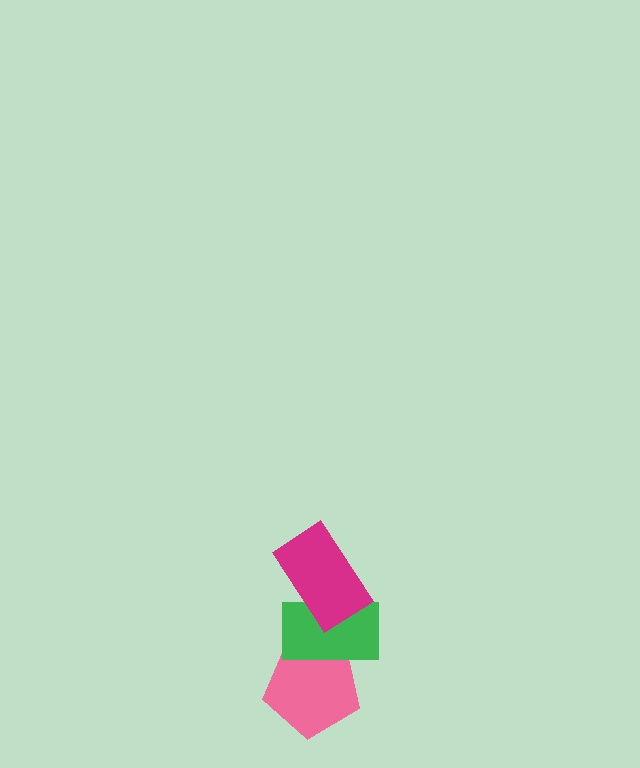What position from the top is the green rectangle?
The green rectangle is 2nd from the top.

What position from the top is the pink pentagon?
The pink pentagon is 3rd from the top.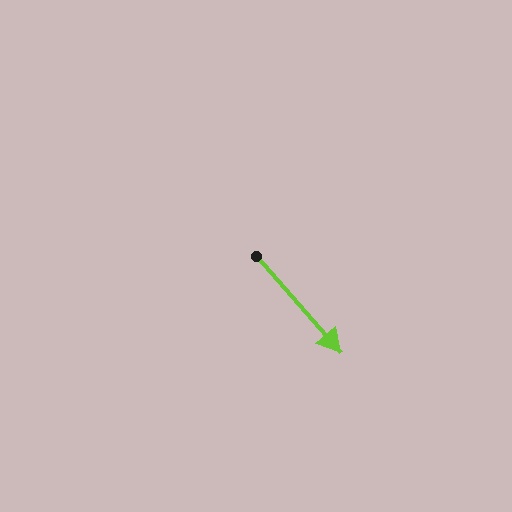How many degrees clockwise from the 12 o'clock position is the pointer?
Approximately 139 degrees.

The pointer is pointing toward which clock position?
Roughly 5 o'clock.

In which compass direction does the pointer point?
Southeast.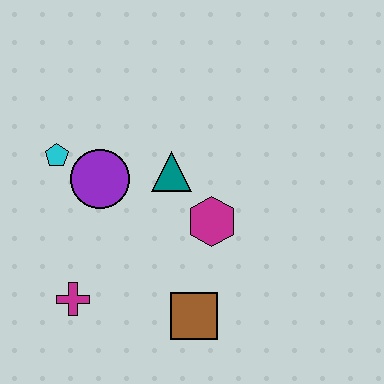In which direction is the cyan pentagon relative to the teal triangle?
The cyan pentagon is to the left of the teal triangle.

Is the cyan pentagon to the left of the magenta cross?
Yes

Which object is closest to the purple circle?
The cyan pentagon is closest to the purple circle.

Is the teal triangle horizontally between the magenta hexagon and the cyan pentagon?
Yes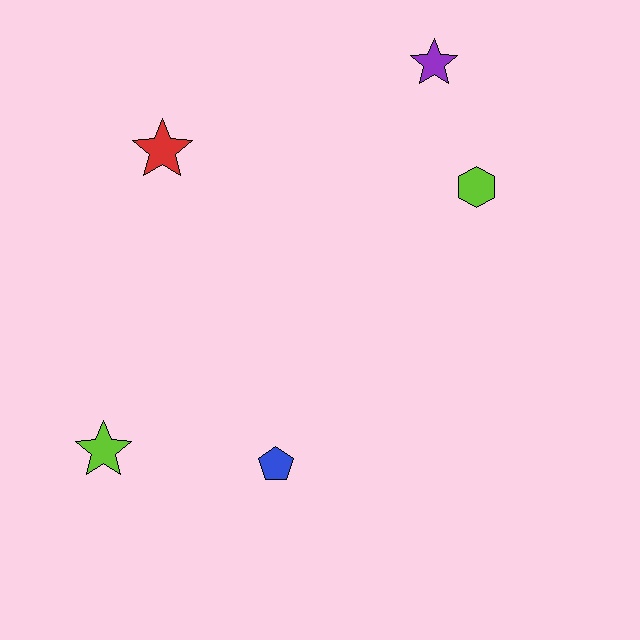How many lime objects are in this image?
There are 2 lime objects.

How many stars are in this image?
There are 3 stars.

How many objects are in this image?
There are 5 objects.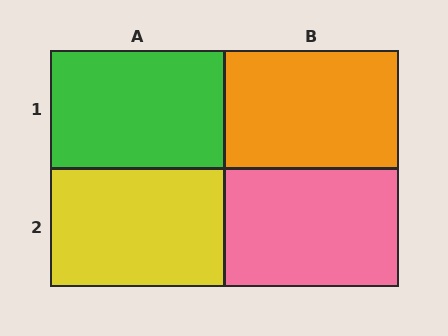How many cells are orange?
1 cell is orange.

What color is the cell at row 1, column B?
Orange.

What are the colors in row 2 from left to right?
Yellow, pink.